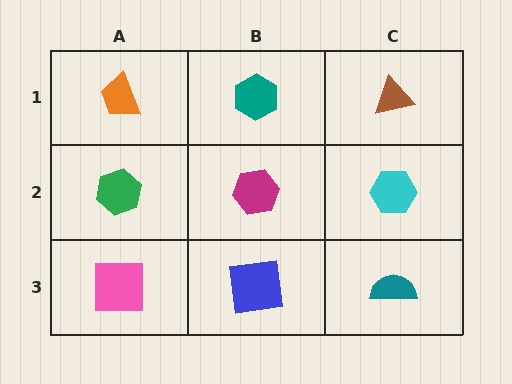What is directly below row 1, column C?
A cyan hexagon.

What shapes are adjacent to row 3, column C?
A cyan hexagon (row 2, column C), a blue square (row 3, column B).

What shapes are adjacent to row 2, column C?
A brown triangle (row 1, column C), a teal semicircle (row 3, column C), a magenta hexagon (row 2, column B).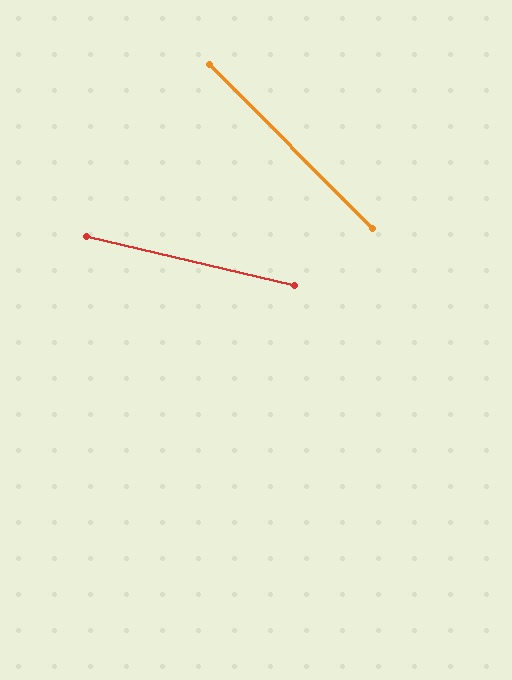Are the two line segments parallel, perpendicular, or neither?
Neither parallel nor perpendicular — they differ by about 32°.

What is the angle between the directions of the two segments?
Approximately 32 degrees.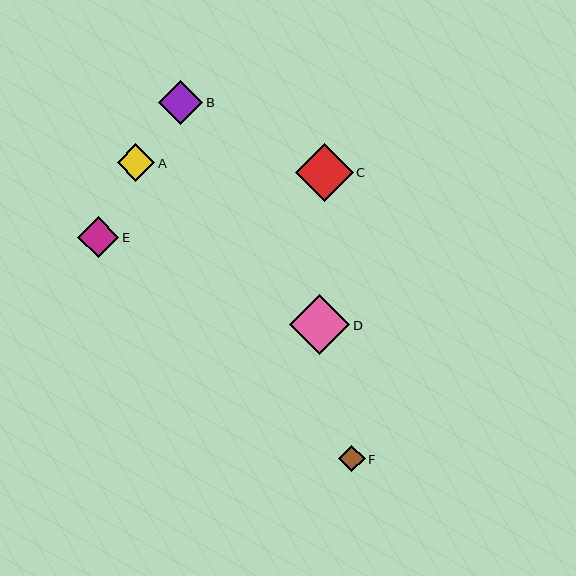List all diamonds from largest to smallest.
From largest to smallest: D, C, B, E, A, F.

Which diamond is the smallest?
Diamond F is the smallest with a size of approximately 27 pixels.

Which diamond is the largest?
Diamond D is the largest with a size of approximately 60 pixels.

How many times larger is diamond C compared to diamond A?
Diamond C is approximately 1.5 times the size of diamond A.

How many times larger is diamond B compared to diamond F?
Diamond B is approximately 1.7 times the size of diamond F.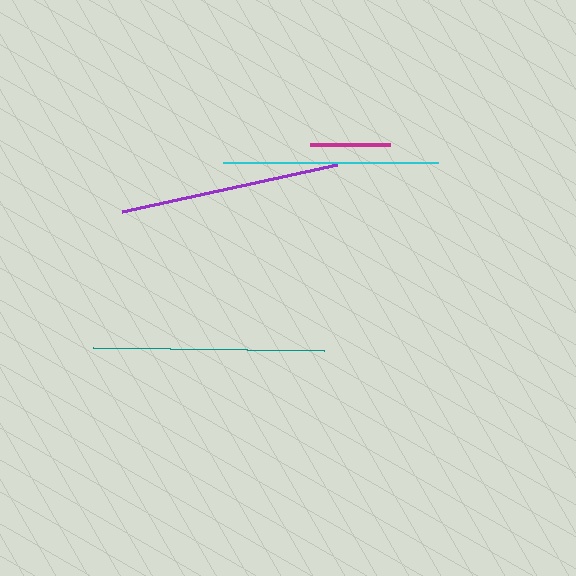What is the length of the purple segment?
The purple segment is approximately 220 pixels long.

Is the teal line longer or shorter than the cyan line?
The teal line is longer than the cyan line.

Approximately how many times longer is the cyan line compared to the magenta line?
The cyan line is approximately 2.7 times the length of the magenta line.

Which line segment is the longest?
The teal line is the longest at approximately 231 pixels.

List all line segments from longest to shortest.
From longest to shortest: teal, purple, cyan, magenta.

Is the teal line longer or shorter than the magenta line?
The teal line is longer than the magenta line.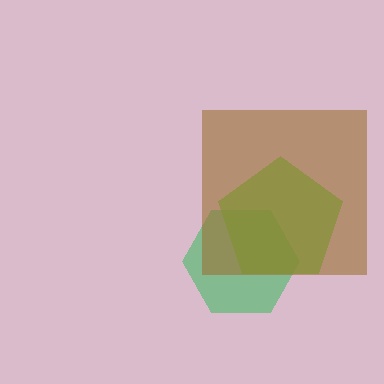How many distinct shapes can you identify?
There are 3 distinct shapes: a green hexagon, a lime pentagon, a brown square.